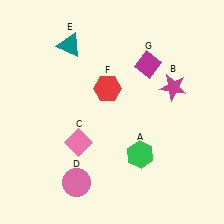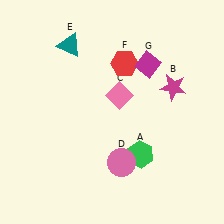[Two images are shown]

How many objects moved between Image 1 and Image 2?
3 objects moved between the two images.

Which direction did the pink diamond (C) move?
The pink diamond (C) moved up.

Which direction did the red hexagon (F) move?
The red hexagon (F) moved up.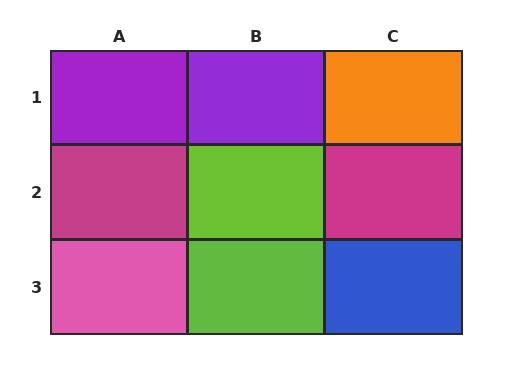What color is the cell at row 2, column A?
Magenta.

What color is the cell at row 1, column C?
Orange.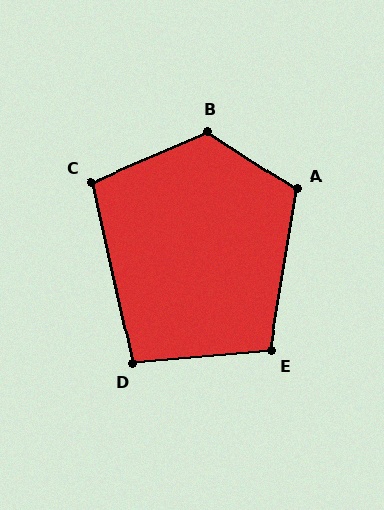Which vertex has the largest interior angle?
B, at approximately 124 degrees.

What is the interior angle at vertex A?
Approximately 113 degrees (obtuse).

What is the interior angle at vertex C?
Approximately 101 degrees (obtuse).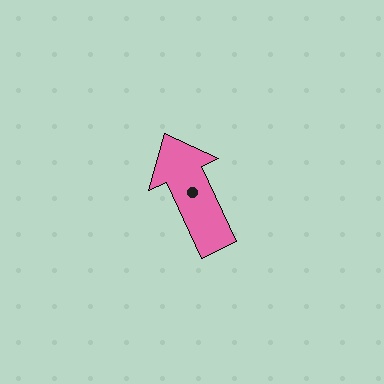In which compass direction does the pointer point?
Northwest.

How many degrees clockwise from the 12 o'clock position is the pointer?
Approximately 335 degrees.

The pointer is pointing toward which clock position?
Roughly 11 o'clock.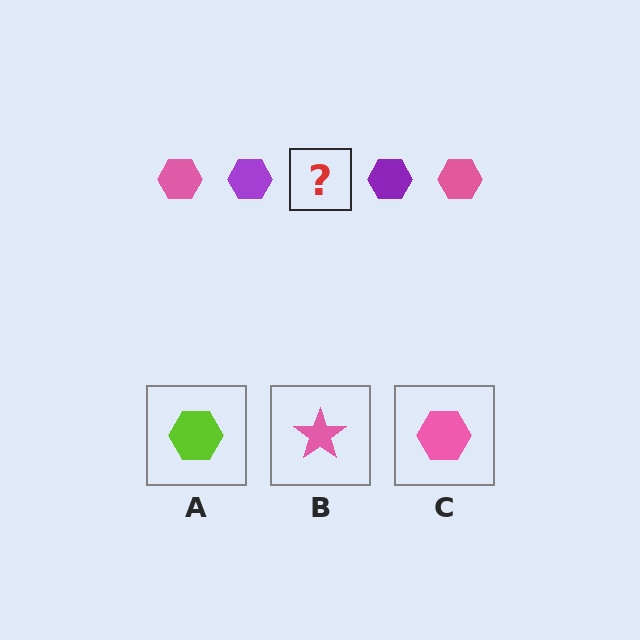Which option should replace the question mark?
Option C.